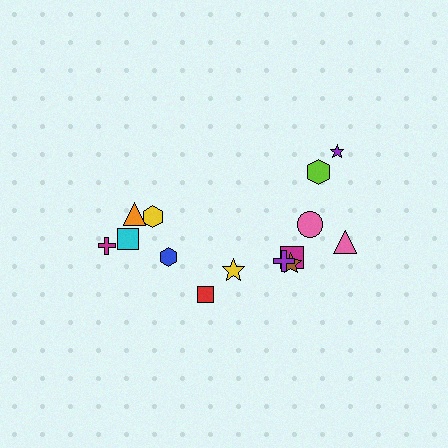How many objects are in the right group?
There are 8 objects.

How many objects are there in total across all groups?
There are 14 objects.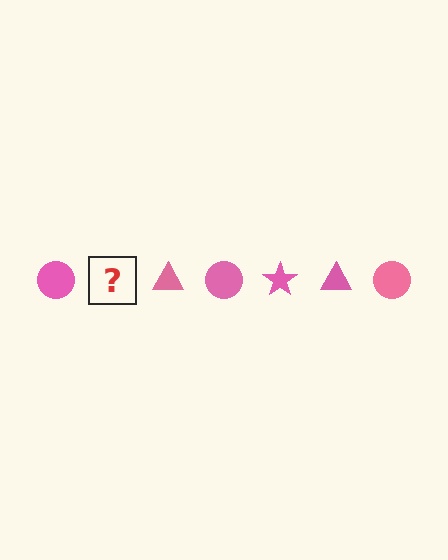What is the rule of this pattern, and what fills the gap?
The rule is that the pattern cycles through circle, star, triangle shapes in pink. The gap should be filled with a pink star.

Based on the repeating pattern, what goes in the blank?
The blank should be a pink star.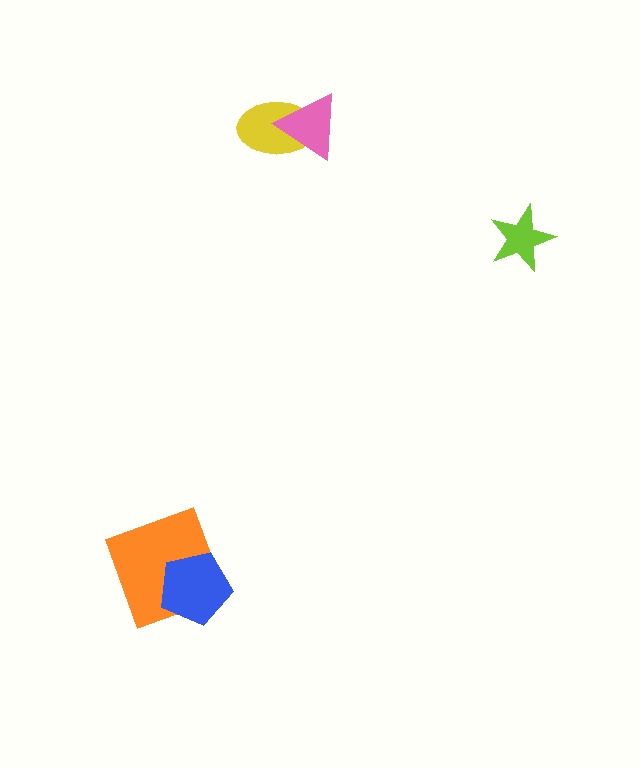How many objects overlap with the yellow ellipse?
1 object overlaps with the yellow ellipse.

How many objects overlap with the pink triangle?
1 object overlaps with the pink triangle.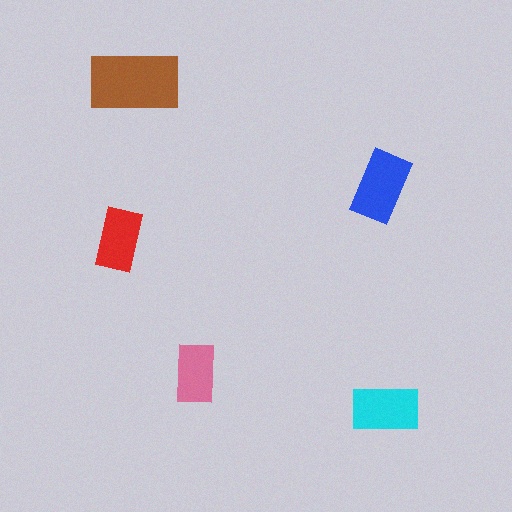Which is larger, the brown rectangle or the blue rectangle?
The brown one.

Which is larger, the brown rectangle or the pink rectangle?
The brown one.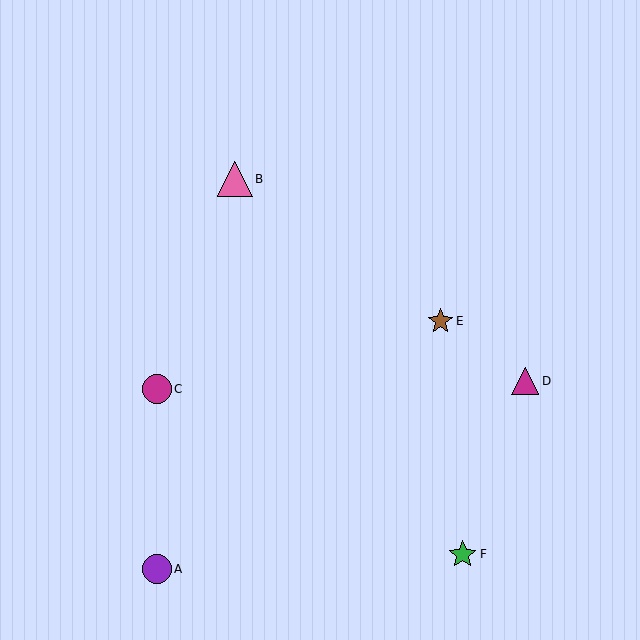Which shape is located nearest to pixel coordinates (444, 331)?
The brown star (labeled E) at (440, 321) is nearest to that location.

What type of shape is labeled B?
Shape B is a pink triangle.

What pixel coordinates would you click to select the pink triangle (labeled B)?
Click at (235, 179) to select the pink triangle B.